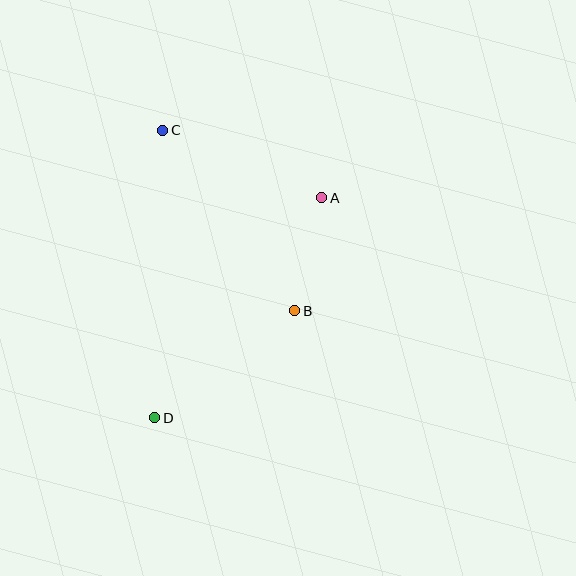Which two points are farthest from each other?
Points C and D are farthest from each other.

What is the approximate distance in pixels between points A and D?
The distance between A and D is approximately 276 pixels.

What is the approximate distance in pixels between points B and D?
The distance between B and D is approximately 176 pixels.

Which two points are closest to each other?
Points A and B are closest to each other.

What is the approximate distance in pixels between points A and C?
The distance between A and C is approximately 173 pixels.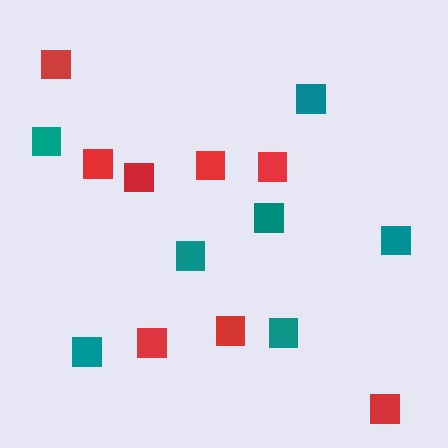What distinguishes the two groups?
There are 2 groups: one group of teal squares (7) and one group of red squares (8).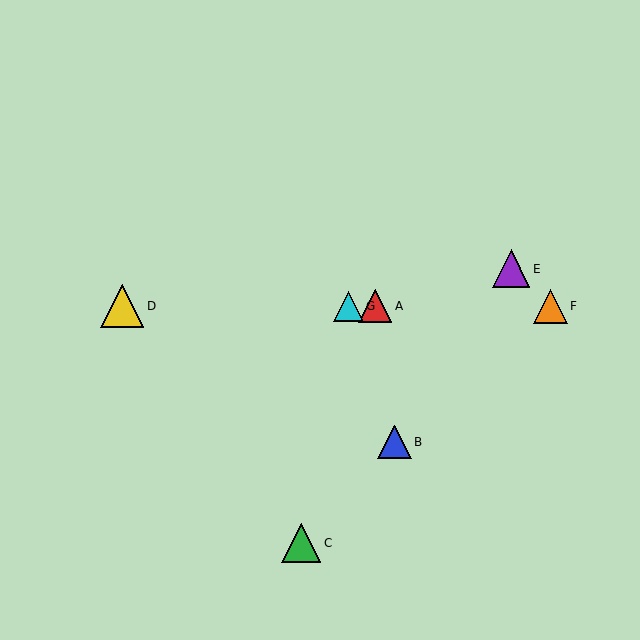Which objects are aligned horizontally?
Objects A, D, F, G are aligned horizontally.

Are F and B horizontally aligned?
No, F is at y≈306 and B is at y≈442.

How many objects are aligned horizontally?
4 objects (A, D, F, G) are aligned horizontally.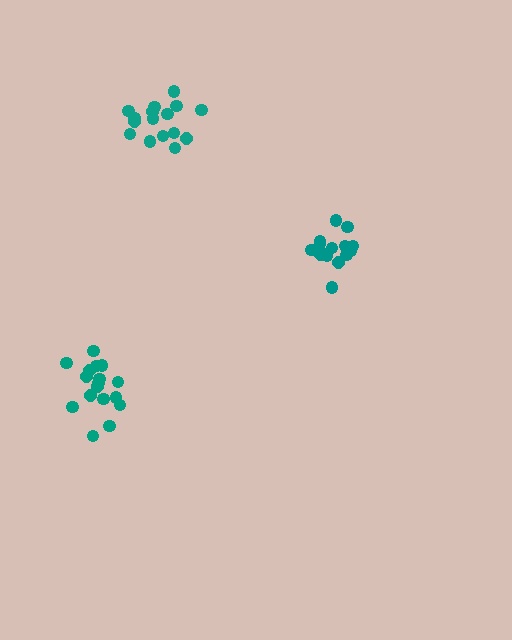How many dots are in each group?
Group 1: 16 dots, Group 2: 17 dots, Group 3: 16 dots (49 total).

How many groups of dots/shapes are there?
There are 3 groups.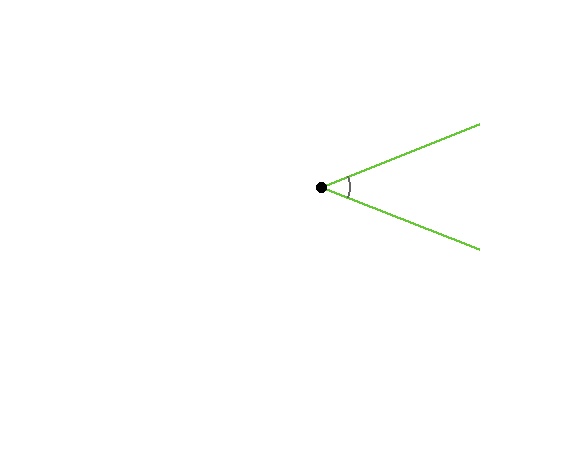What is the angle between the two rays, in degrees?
Approximately 43 degrees.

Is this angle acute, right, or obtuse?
It is acute.